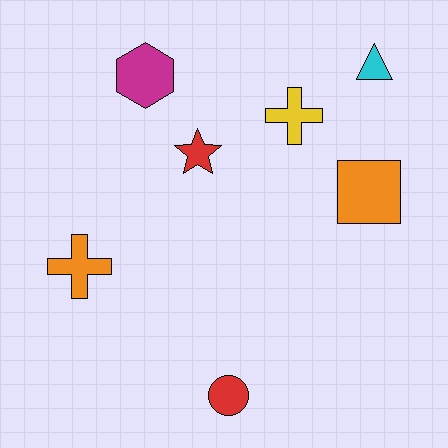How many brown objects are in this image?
There are no brown objects.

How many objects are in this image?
There are 7 objects.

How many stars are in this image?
There is 1 star.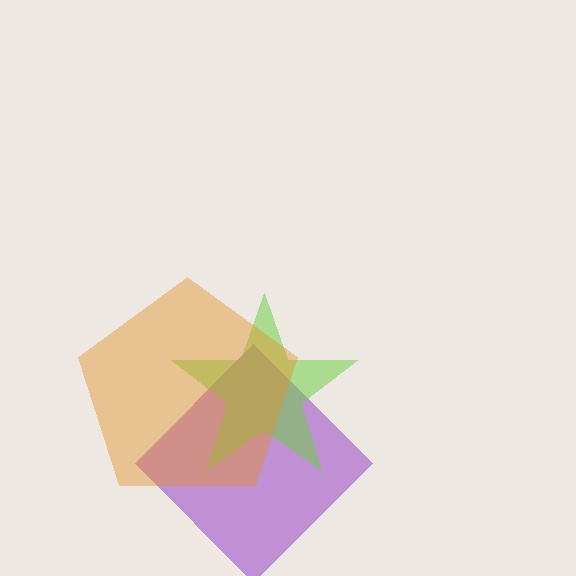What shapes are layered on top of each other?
The layered shapes are: a purple diamond, a lime star, an orange pentagon.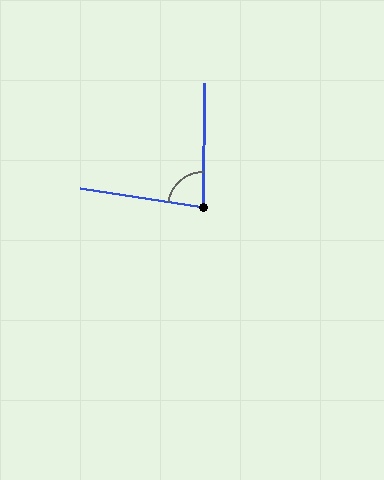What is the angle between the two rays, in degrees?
Approximately 82 degrees.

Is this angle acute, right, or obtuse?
It is acute.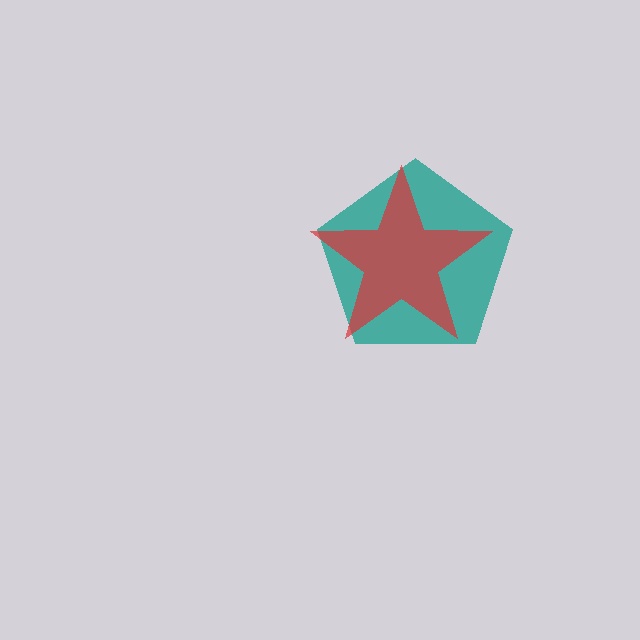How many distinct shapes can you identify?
There are 2 distinct shapes: a teal pentagon, a red star.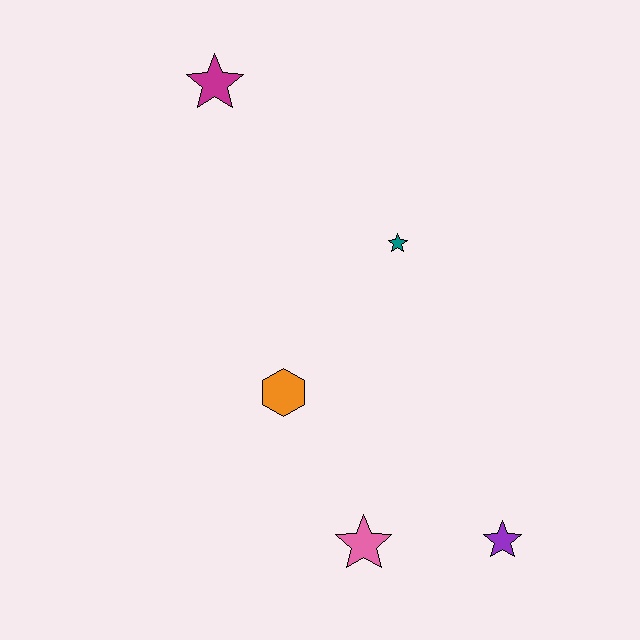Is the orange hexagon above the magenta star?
No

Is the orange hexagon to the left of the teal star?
Yes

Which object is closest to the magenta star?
The teal star is closest to the magenta star.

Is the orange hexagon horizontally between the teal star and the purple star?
No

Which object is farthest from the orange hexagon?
The magenta star is farthest from the orange hexagon.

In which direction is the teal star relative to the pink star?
The teal star is above the pink star.